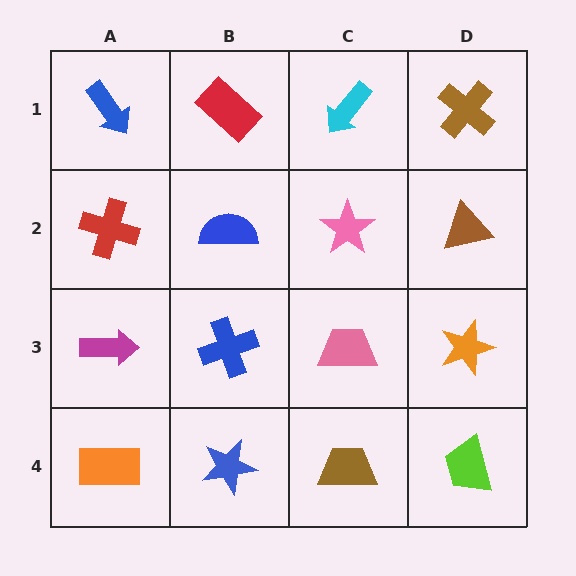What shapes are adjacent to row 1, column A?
A red cross (row 2, column A), a red rectangle (row 1, column B).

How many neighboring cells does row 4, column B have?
3.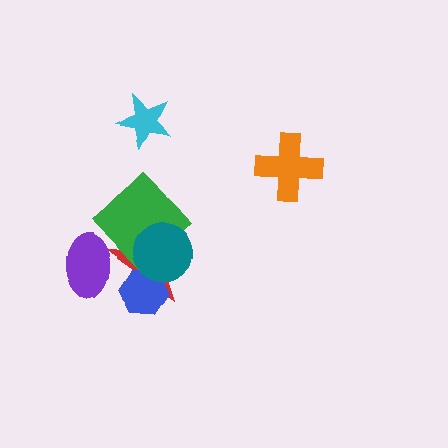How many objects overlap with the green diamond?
3 objects overlap with the green diamond.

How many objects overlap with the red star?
4 objects overlap with the red star.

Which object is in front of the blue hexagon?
The teal circle is in front of the blue hexagon.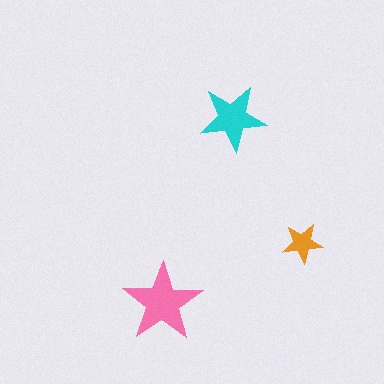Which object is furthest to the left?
The pink star is leftmost.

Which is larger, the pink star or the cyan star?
The pink one.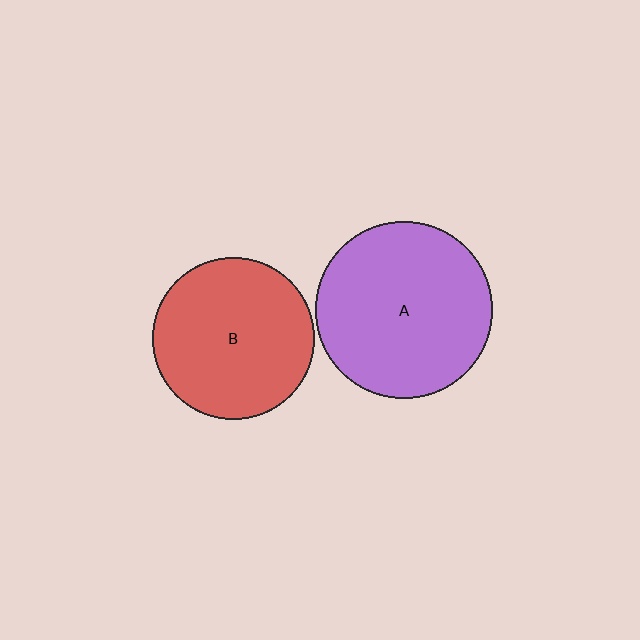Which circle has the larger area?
Circle A (purple).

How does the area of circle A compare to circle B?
Approximately 1.2 times.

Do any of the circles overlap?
No, none of the circles overlap.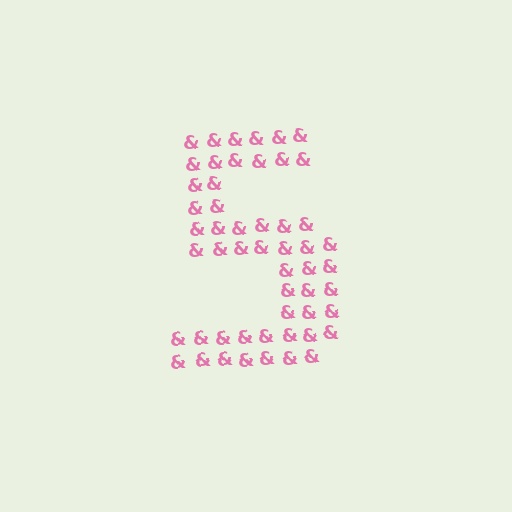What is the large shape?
The large shape is the digit 5.